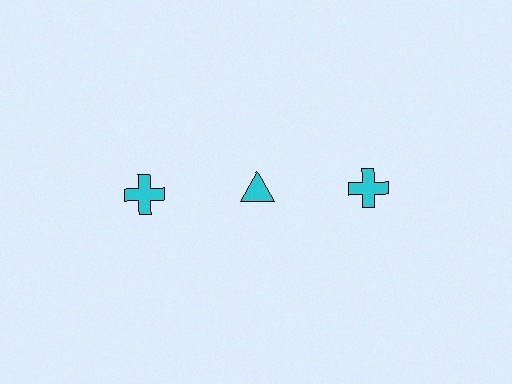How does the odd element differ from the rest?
It has a different shape: triangle instead of cross.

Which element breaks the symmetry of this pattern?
The cyan triangle in the top row, second from left column breaks the symmetry. All other shapes are cyan crosses.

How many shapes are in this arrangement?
There are 3 shapes arranged in a grid pattern.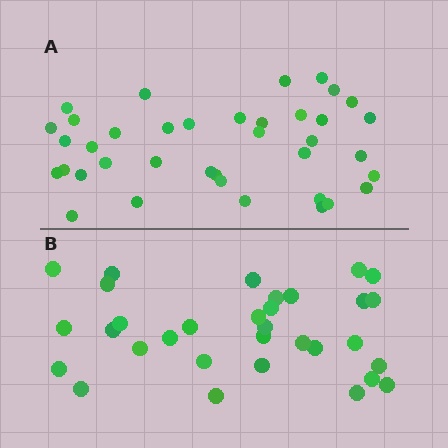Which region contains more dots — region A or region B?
Region A (the top region) has more dots.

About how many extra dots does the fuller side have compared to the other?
Region A has about 6 more dots than region B.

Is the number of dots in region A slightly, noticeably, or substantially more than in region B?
Region A has only slightly more — the two regions are fairly close. The ratio is roughly 1.2 to 1.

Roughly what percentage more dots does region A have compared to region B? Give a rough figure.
About 20% more.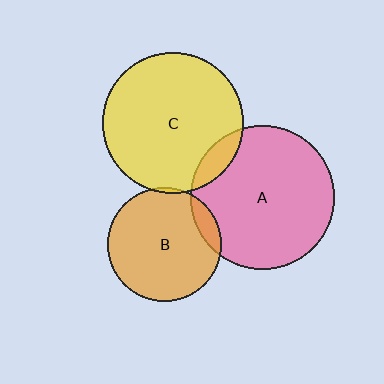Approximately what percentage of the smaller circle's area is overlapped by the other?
Approximately 10%.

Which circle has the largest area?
Circle A (pink).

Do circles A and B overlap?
Yes.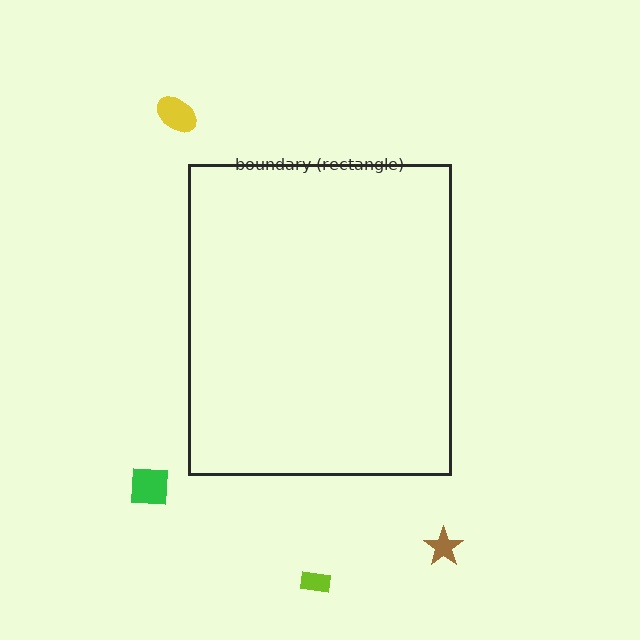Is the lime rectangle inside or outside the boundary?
Outside.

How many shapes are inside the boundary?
0 inside, 4 outside.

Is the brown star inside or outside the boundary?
Outside.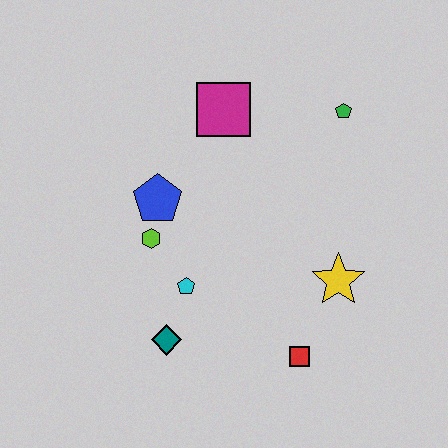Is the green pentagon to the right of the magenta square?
Yes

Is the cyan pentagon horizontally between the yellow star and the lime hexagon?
Yes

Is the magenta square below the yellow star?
No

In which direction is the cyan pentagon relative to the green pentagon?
The cyan pentagon is below the green pentagon.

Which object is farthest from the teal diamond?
The green pentagon is farthest from the teal diamond.